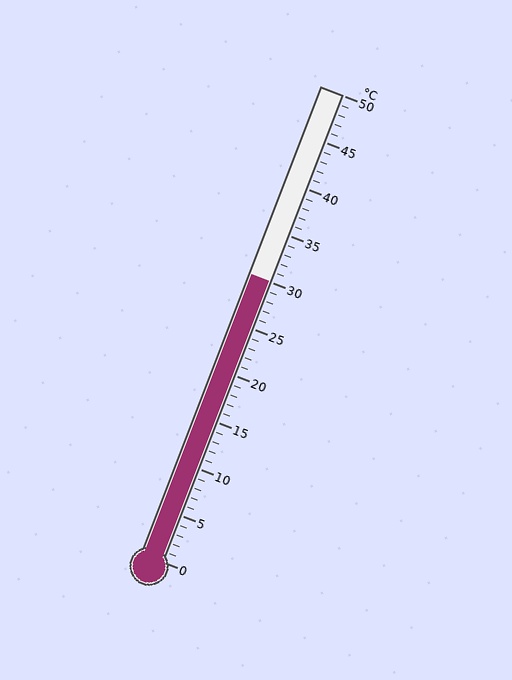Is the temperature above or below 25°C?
The temperature is above 25°C.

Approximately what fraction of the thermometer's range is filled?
The thermometer is filled to approximately 60% of its range.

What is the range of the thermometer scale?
The thermometer scale ranges from 0°C to 50°C.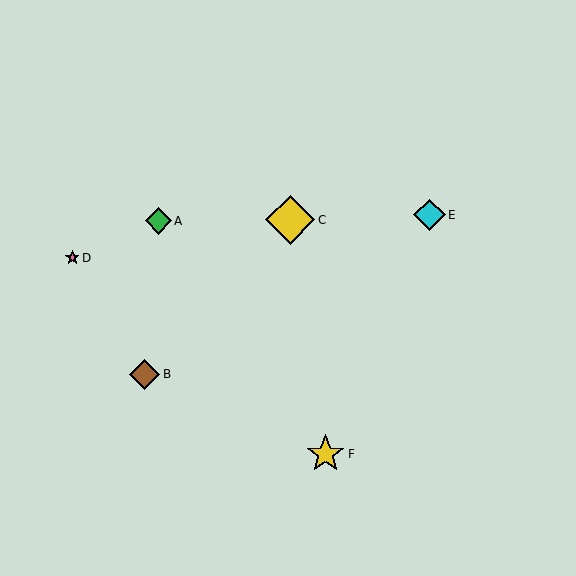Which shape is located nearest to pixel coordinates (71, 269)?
The pink star (labeled D) at (72, 258) is nearest to that location.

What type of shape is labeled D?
Shape D is a pink star.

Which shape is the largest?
The yellow diamond (labeled C) is the largest.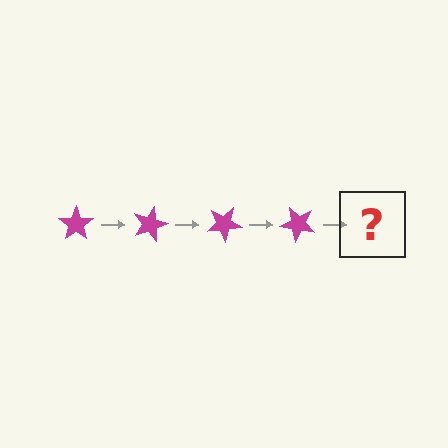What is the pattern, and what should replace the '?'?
The pattern is that the star rotates 15 degrees each step. The '?' should be a magenta star rotated 60 degrees.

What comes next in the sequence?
The next element should be a magenta star rotated 60 degrees.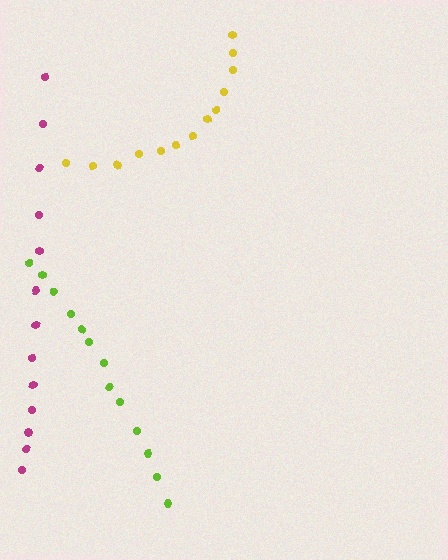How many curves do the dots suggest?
There are 3 distinct paths.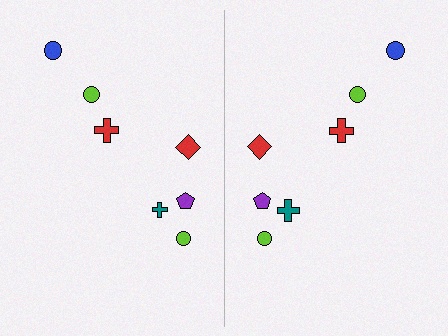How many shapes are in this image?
There are 14 shapes in this image.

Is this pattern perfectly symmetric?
No, the pattern is not perfectly symmetric. The teal cross on the right side has a different size than its mirror counterpart.